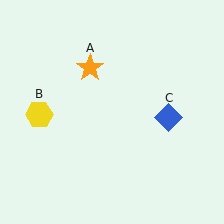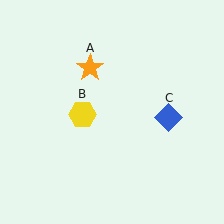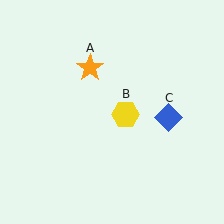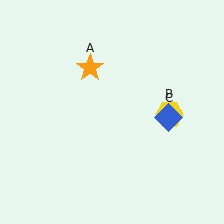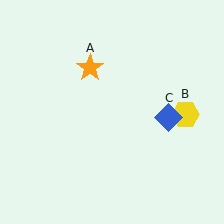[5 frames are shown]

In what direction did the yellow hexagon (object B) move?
The yellow hexagon (object B) moved right.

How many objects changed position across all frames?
1 object changed position: yellow hexagon (object B).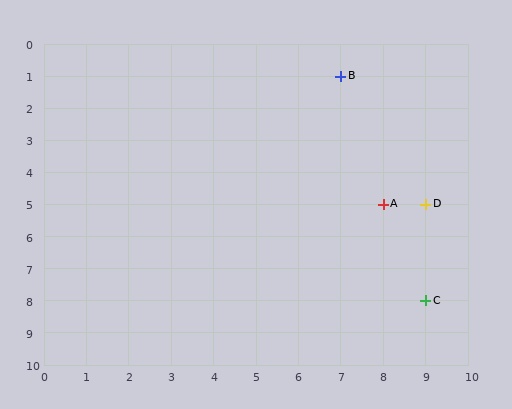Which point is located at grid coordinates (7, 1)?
Point B is at (7, 1).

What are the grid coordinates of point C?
Point C is at grid coordinates (9, 8).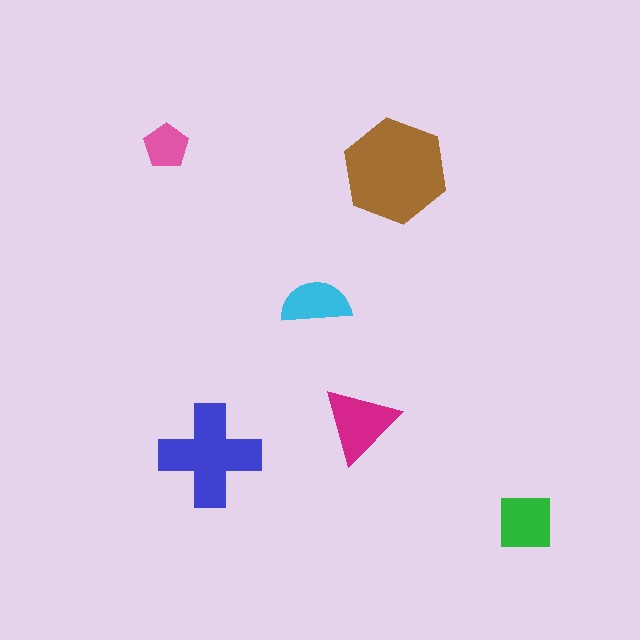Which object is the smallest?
The pink pentagon.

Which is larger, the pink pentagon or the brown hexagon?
The brown hexagon.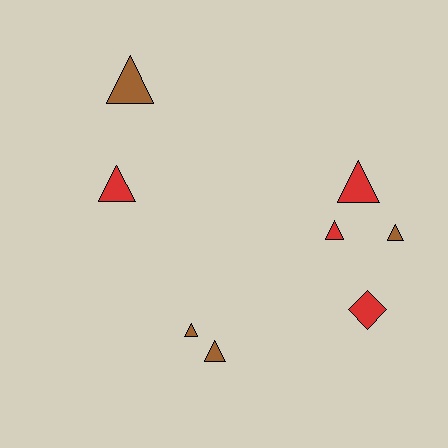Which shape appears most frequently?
Triangle, with 7 objects.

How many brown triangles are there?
There are 4 brown triangles.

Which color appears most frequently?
Red, with 4 objects.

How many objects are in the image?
There are 8 objects.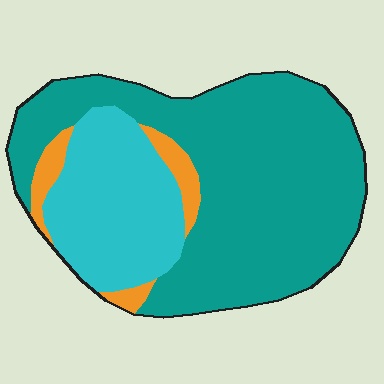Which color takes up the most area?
Teal, at roughly 65%.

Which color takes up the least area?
Orange, at roughly 5%.